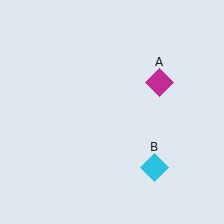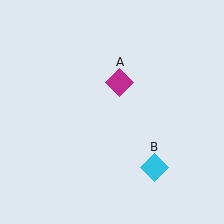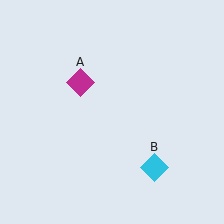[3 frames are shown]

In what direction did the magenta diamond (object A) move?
The magenta diamond (object A) moved left.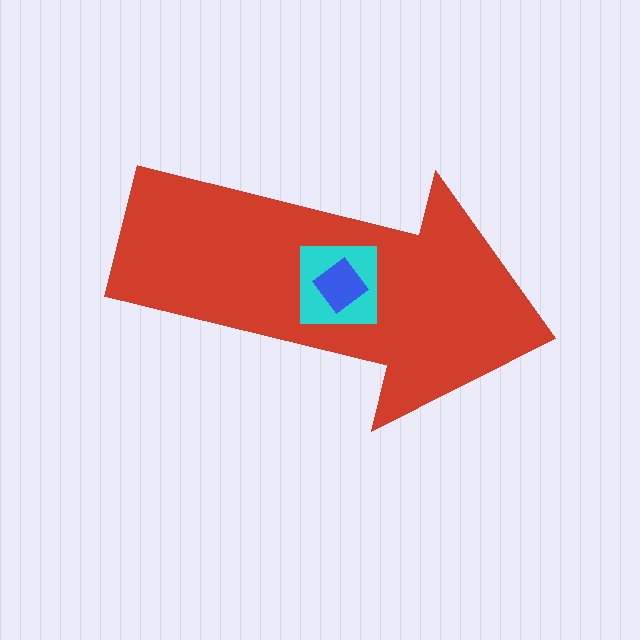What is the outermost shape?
The red arrow.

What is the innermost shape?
The blue diamond.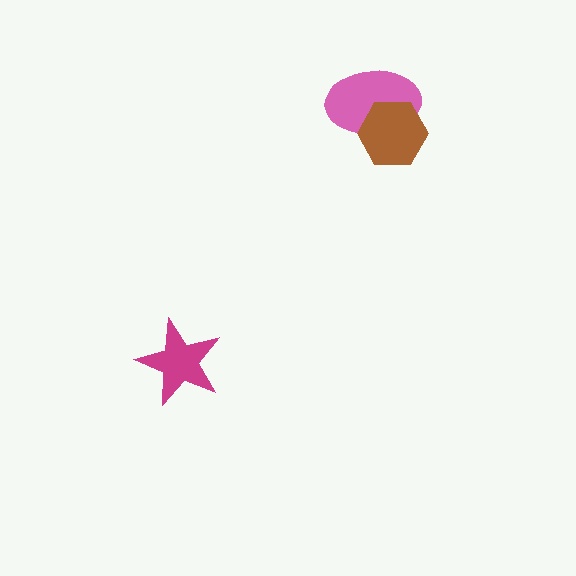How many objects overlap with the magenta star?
0 objects overlap with the magenta star.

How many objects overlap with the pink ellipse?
1 object overlaps with the pink ellipse.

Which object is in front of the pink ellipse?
The brown hexagon is in front of the pink ellipse.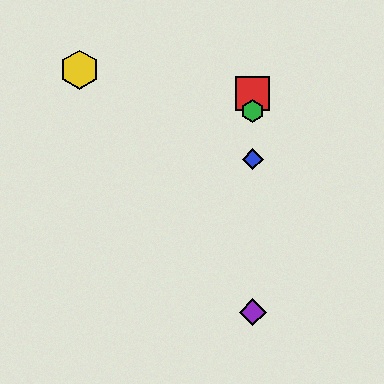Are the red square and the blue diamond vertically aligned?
Yes, both are at x≈253.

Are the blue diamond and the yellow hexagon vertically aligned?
No, the blue diamond is at x≈253 and the yellow hexagon is at x≈79.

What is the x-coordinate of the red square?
The red square is at x≈253.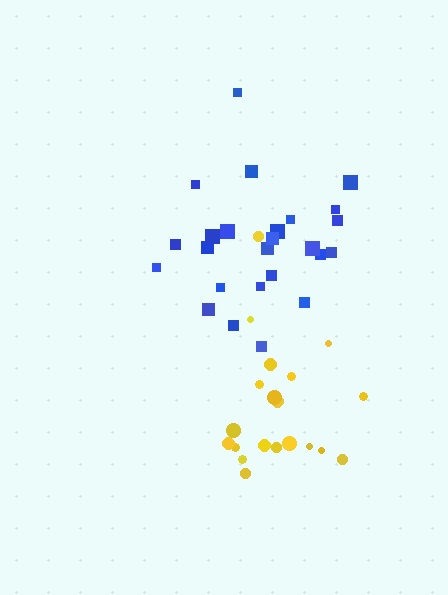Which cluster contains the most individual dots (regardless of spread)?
Blue (25).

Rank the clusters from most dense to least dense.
blue, yellow.